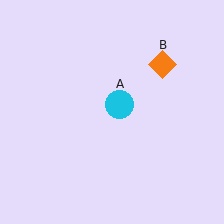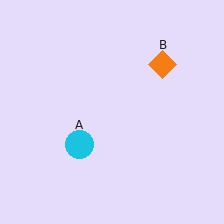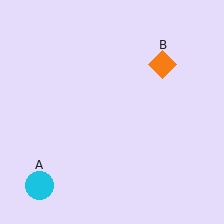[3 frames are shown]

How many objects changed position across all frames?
1 object changed position: cyan circle (object A).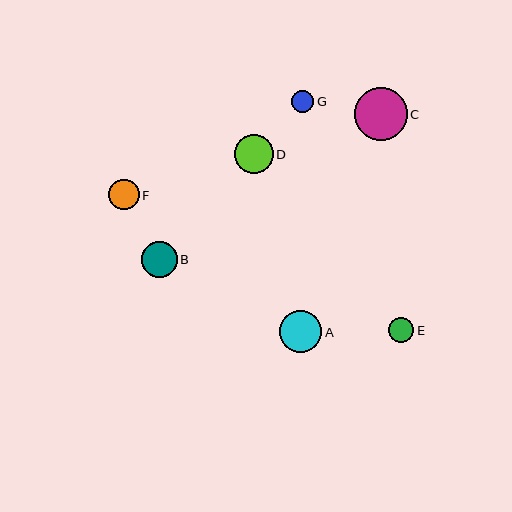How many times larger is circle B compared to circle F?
Circle B is approximately 1.2 times the size of circle F.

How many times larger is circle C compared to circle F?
Circle C is approximately 1.7 times the size of circle F.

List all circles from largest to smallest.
From largest to smallest: C, A, D, B, F, E, G.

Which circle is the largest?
Circle C is the largest with a size of approximately 53 pixels.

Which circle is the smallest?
Circle G is the smallest with a size of approximately 23 pixels.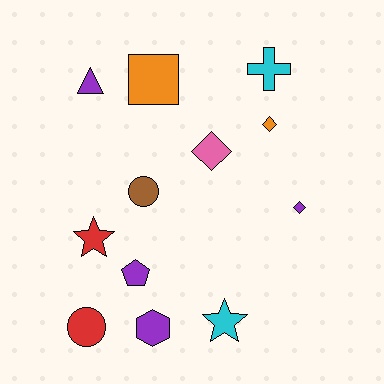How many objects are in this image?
There are 12 objects.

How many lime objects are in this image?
There are no lime objects.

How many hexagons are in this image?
There is 1 hexagon.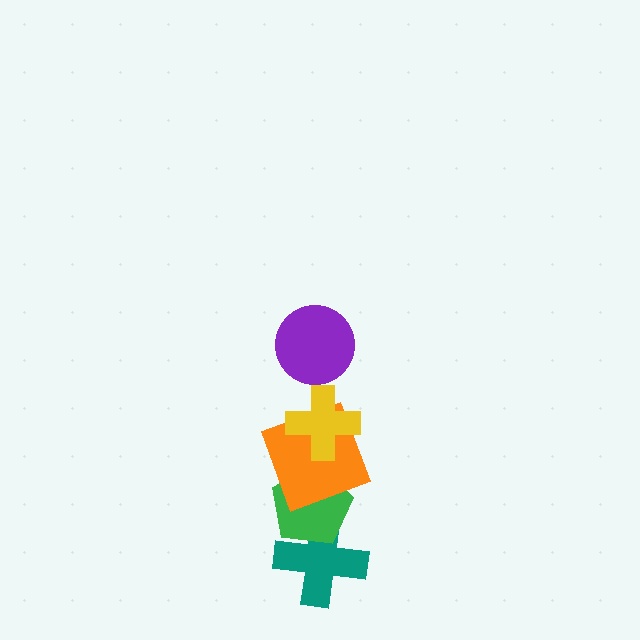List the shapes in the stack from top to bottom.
From top to bottom: the purple circle, the yellow cross, the orange square, the green pentagon, the teal cross.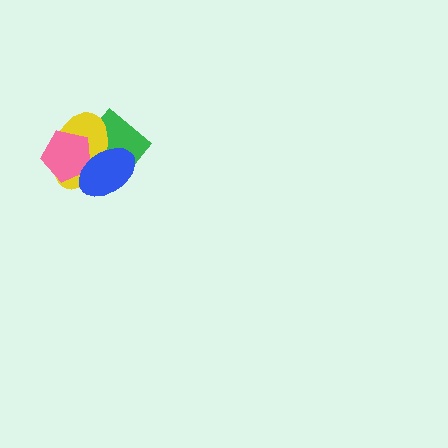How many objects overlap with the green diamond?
3 objects overlap with the green diamond.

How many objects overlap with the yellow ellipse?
3 objects overlap with the yellow ellipse.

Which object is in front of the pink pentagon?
The blue ellipse is in front of the pink pentagon.